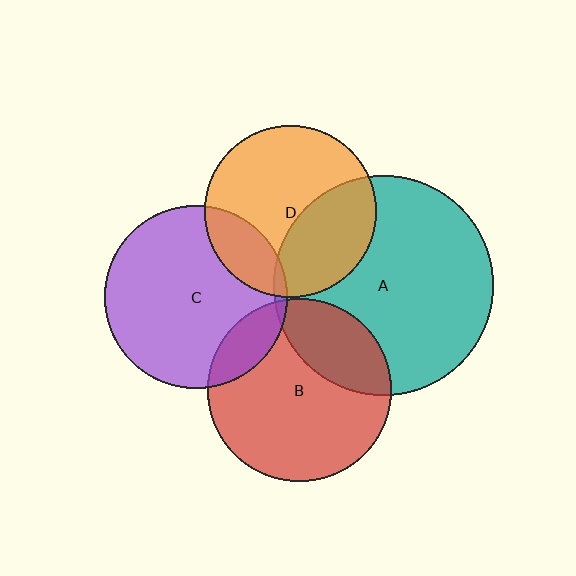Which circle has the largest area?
Circle A (teal).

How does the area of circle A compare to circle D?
Approximately 1.6 times.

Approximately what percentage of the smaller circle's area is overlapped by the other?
Approximately 5%.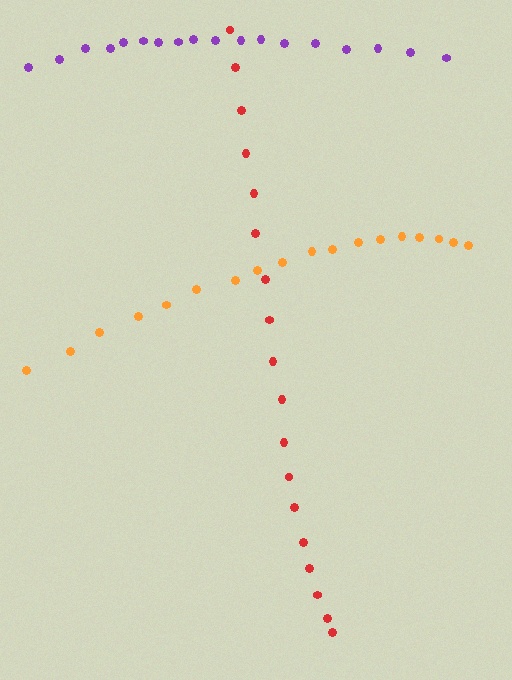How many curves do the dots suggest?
There are 3 distinct paths.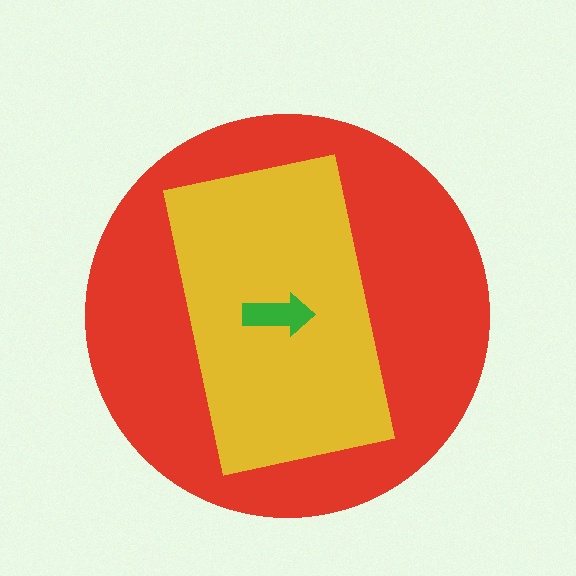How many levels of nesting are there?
3.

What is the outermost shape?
The red circle.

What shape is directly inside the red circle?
The yellow rectangle.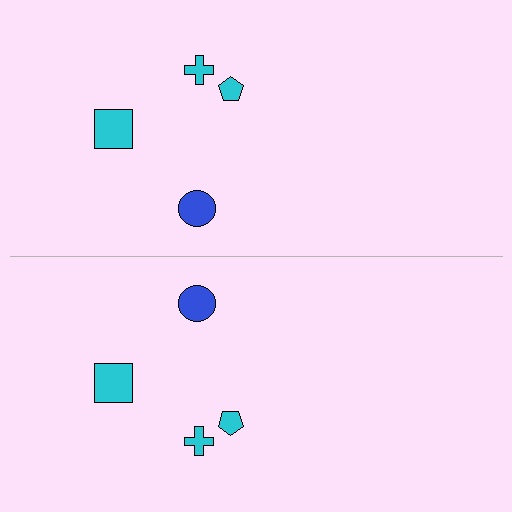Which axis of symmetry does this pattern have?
The pattern has a horizontal axis of symmetry running through the center of the image.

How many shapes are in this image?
There are 8 shapes in this image.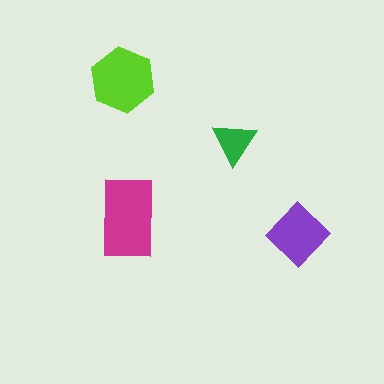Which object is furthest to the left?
The lime hexagon is leftmost.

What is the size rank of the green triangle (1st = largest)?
4th.